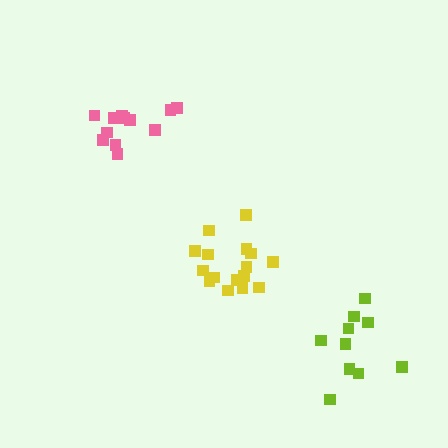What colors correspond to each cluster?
The clusters are colored: pink, lime, yellow.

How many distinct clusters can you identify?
There are 3 distinct clusters.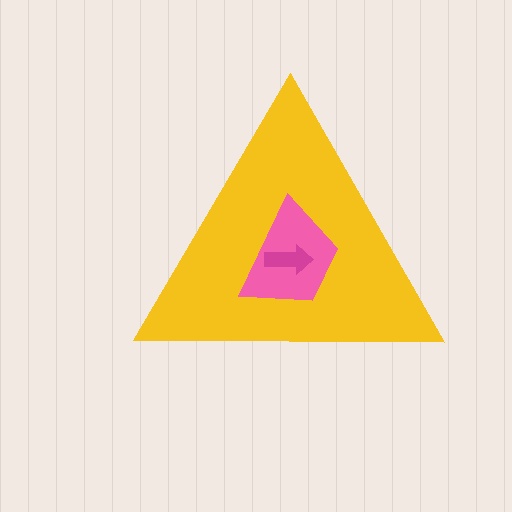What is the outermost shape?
The yellow triangle.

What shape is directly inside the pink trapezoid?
The magenta arrow.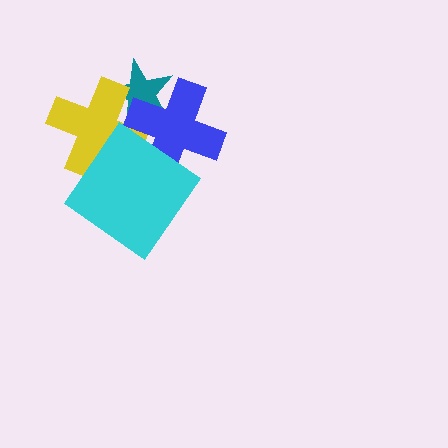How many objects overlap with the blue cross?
3 objects overlap with the blue cross.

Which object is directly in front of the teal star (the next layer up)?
The yellow cross is directly in front of the teal star.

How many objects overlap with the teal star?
2 objects overlap with the teal star.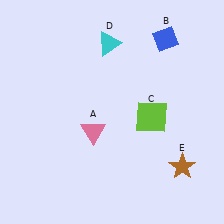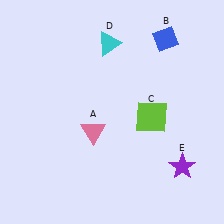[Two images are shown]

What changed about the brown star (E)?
In Image 1, E is brown. In Image 2, it changed to purple.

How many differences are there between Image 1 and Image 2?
There is 1 difference between the two images.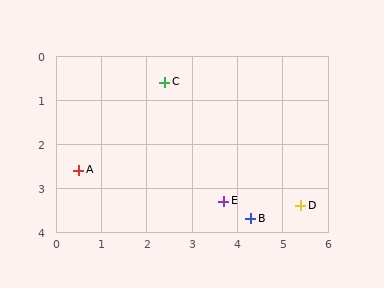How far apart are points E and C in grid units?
Points E and C are about 3.0 grid units apart.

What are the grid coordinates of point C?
Point C is at approximately (2.4, 0.6).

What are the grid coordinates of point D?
Point D is at approximately (5.4, 3.4).